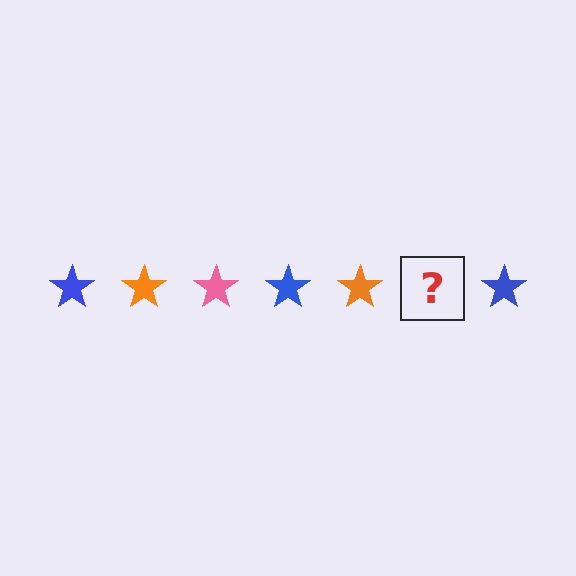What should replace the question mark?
The question mark should be replaced with a pink star.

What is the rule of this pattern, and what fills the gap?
The rule is that the pattern cycles through blue, orange, pink stars. The gap should be filled with a pink star.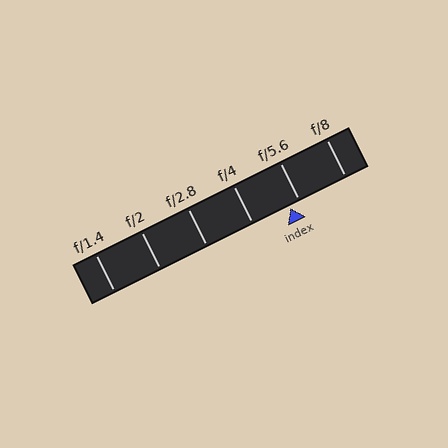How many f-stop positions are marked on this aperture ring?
There are 6 f-stop positions marked.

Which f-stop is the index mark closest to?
The index mark is closest to f/5.6.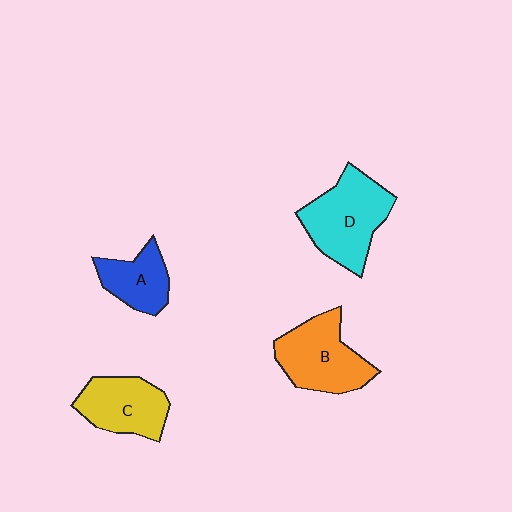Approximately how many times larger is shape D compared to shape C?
Approximately 1.3 times.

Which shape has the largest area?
Shape D (cyan).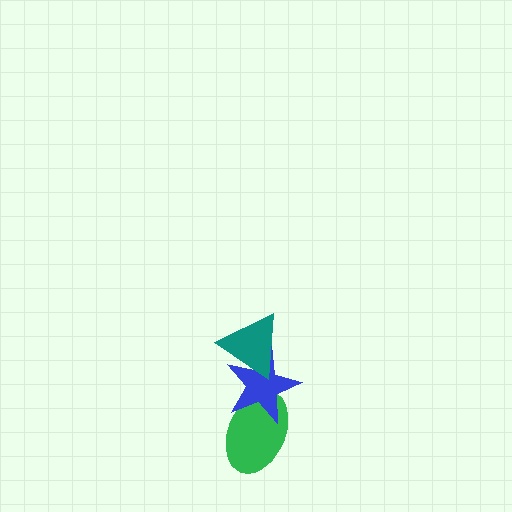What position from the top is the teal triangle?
The teal triangle is 1st from the top.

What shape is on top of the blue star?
The teal triangle is on top of the blue star.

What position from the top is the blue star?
The blue star is 2nd from the top.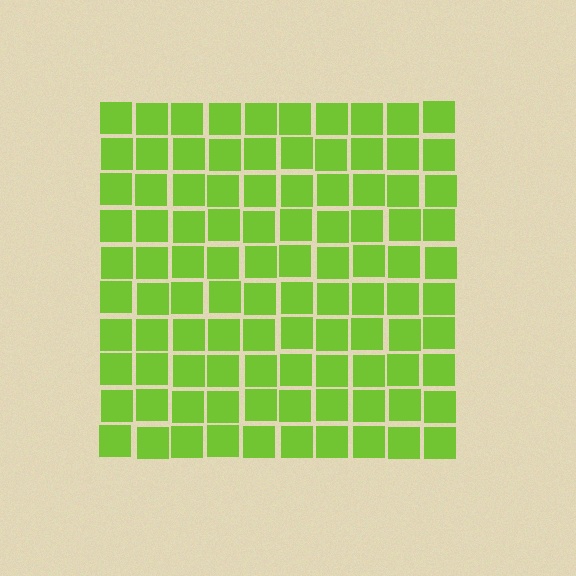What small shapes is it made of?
It is made of small squares.